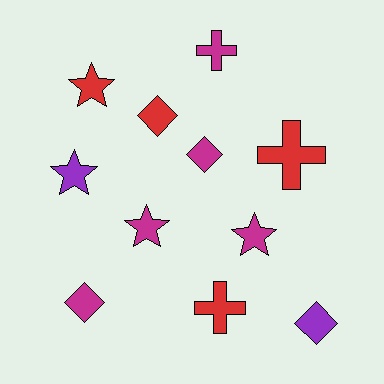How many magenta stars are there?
There are 2 magenta stars.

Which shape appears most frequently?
Diamond, with 4 objects.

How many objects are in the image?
There are 11 objects.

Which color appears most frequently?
Magenta, with 5 objects.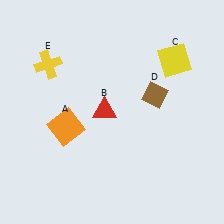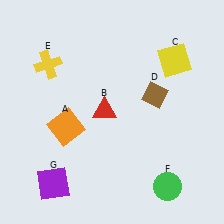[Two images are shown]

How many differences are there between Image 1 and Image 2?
There are 2 differences between the two images.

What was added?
A green circle (F), a purple square (G) were added in Image 2.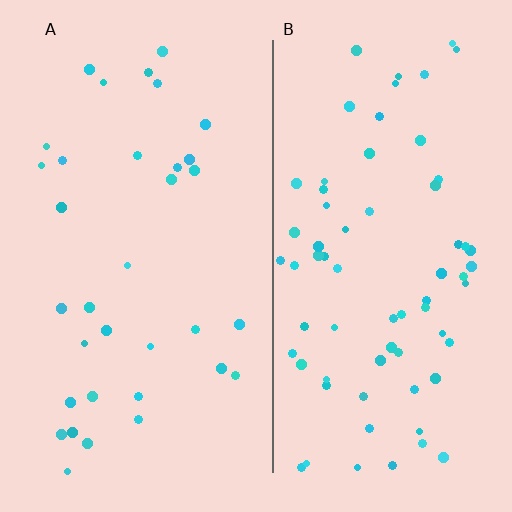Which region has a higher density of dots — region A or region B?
B (the right).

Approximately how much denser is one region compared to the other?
Approximately 2.1× — region B over region A.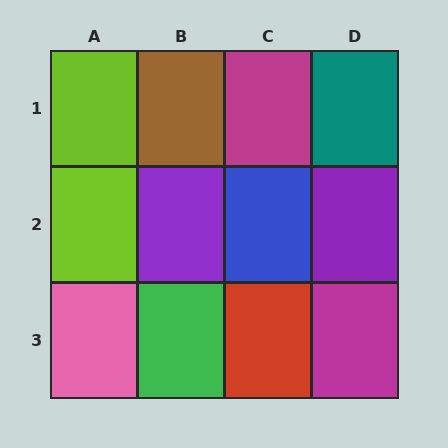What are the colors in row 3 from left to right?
Pink, green, red, magenta.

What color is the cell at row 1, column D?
Teal.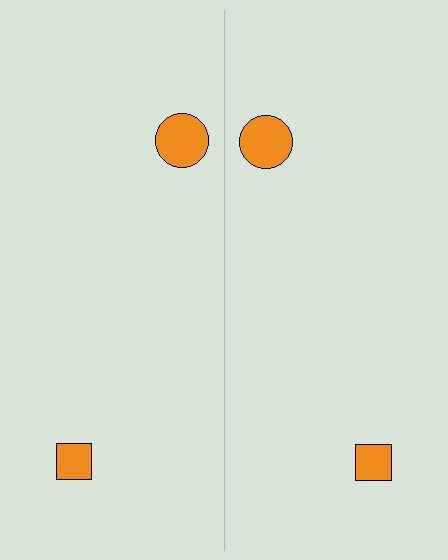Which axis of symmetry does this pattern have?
The pattern has a vertical axis of symmetry running through the center of the image.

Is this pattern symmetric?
Yes, this pattern has bilateral (reflection) symmetry.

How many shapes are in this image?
There are 4 shapes in this image.